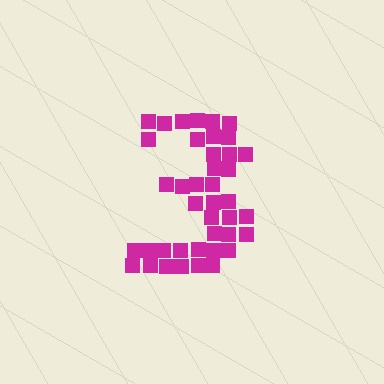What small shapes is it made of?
It is made of small squares.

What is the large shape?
The large shape is the digit 3.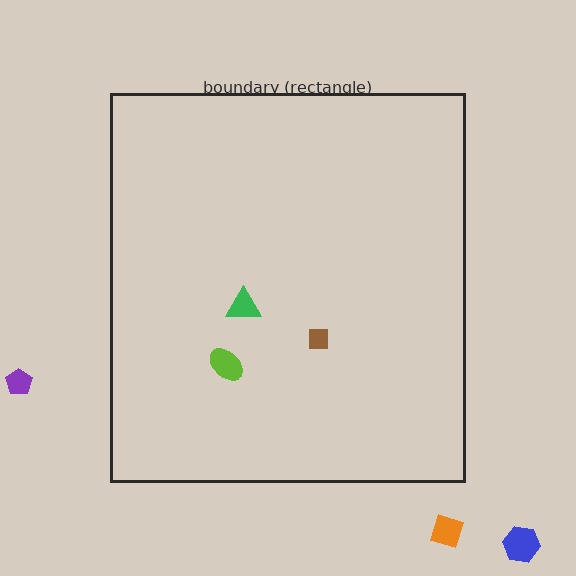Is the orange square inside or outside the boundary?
Outside.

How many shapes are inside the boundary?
3 inside, 3 outside.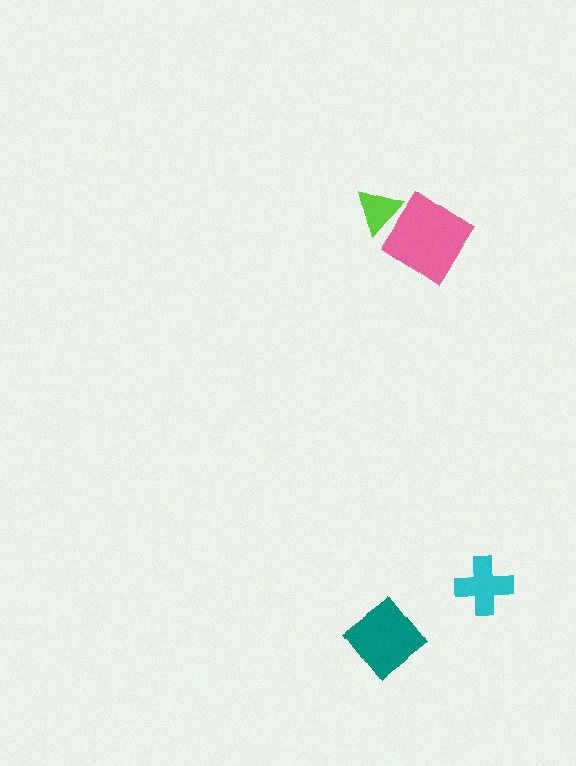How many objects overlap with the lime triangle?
1 object overlaps with the lime triangle.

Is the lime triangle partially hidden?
Yes, it is partially covered by another shape.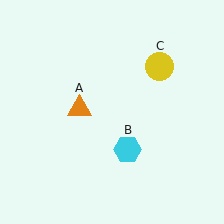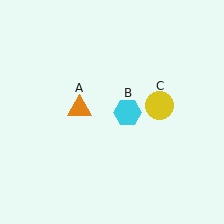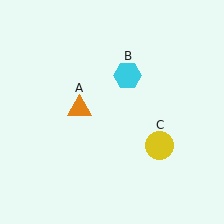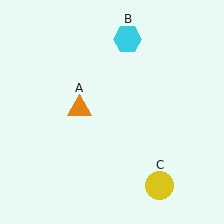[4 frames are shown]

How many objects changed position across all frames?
2 objects changed position: cyan hexagon (object B), yellow circle (object C).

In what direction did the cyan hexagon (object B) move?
The cyan hexagon (object B) moved up.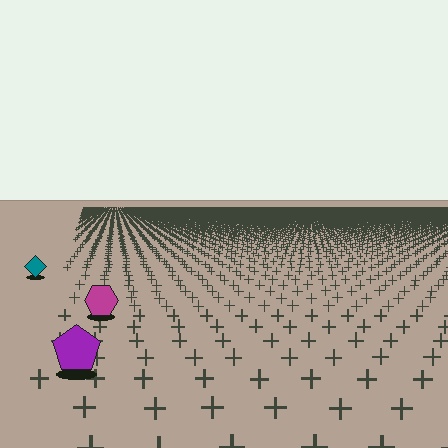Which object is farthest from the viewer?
The teal diamond is farthest from the viewer. It appears smaller and the ground texture around it is denser.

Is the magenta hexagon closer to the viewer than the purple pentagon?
No. The purple pentagon is closer — you can tell from the texture gradient: the ground texture is coarser near it.